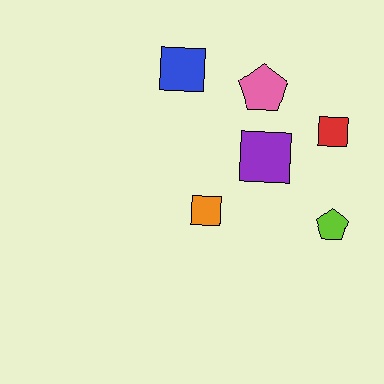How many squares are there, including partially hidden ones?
There are 4 squares.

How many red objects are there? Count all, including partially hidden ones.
There is 1 red object.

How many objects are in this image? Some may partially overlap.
There are 6 objects.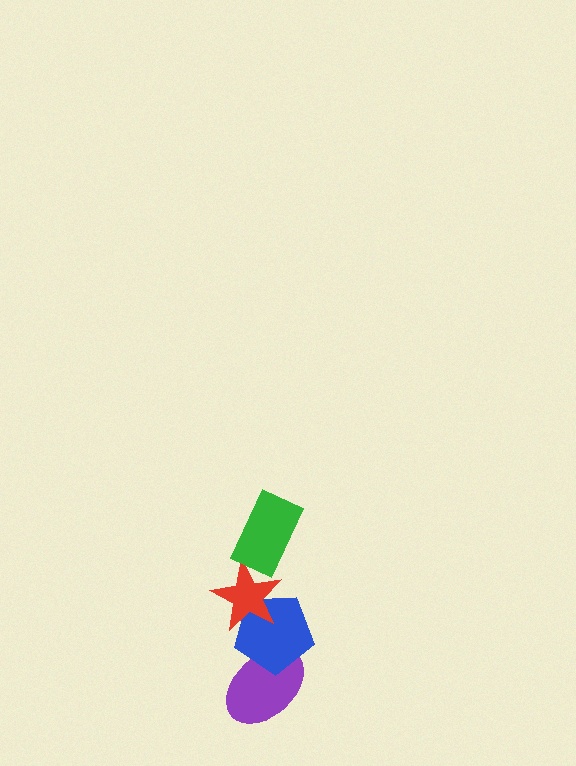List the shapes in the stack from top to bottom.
From top to bottom: the green rectangle, the red star, the blue pentagon, the purple ellipse.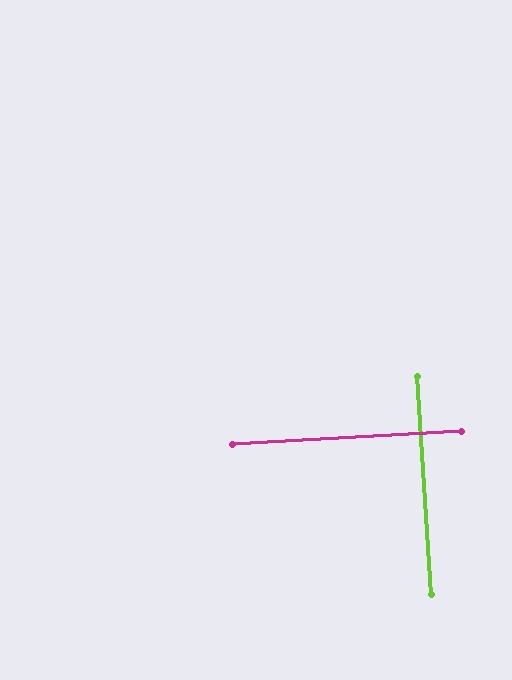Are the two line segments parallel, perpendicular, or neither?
Perpendicular — they meet at approximately 89°.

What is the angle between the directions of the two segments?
Approximately 89 degrees.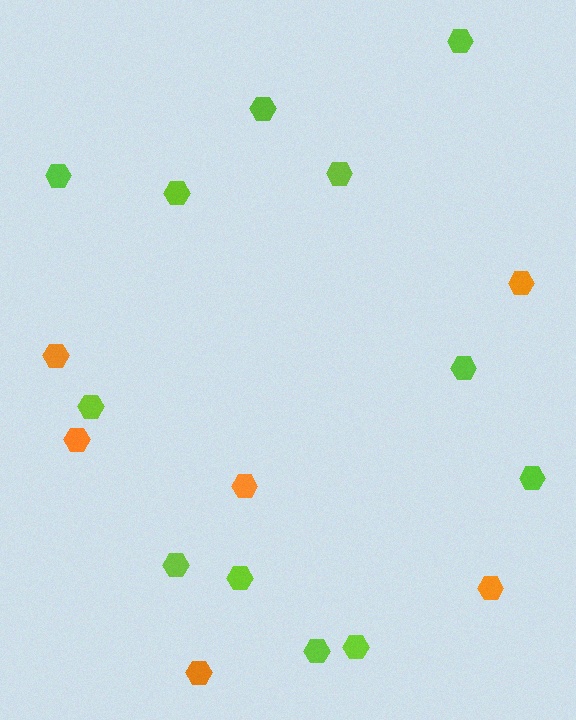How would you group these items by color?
There are 2 groups: one group of orange hexagons (6) and one group of lime hexagons (12).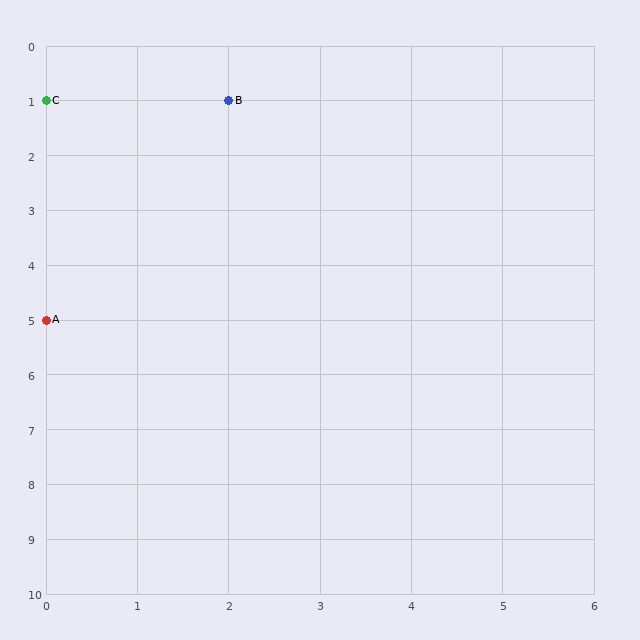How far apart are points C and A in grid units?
Points C and A are 4 rows apart.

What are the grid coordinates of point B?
Point B is at grid coordinates (2, 1).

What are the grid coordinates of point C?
Point C is at grid coordinates (0, 1).